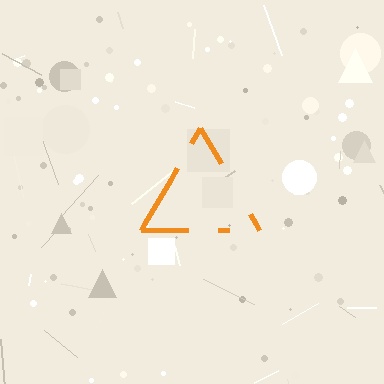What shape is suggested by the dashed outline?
The dashed outline suggests a triangle.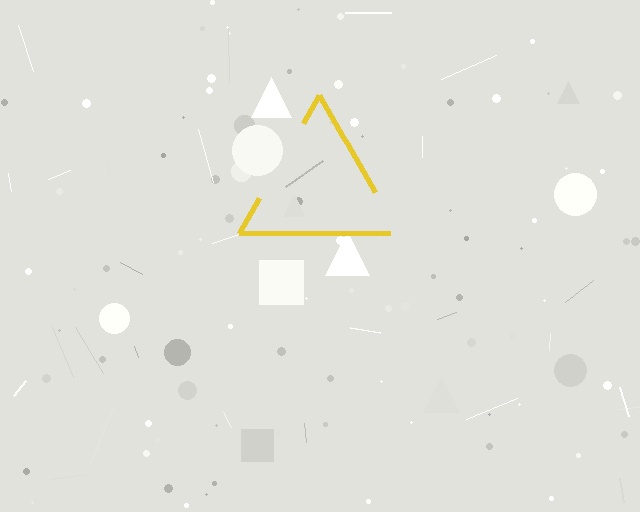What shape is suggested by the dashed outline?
The dashed outline suggests a triangle.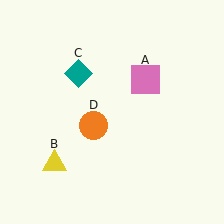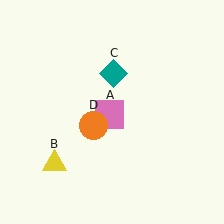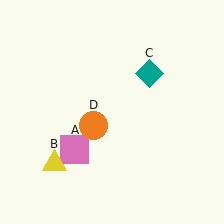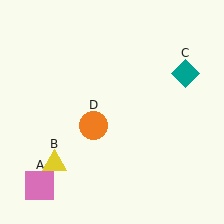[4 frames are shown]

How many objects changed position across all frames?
2 objects changed position: pink square (object A), teal diamond (object C).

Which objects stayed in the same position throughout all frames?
Yellow triangle (object B) and orange circle (object D) remained stationary.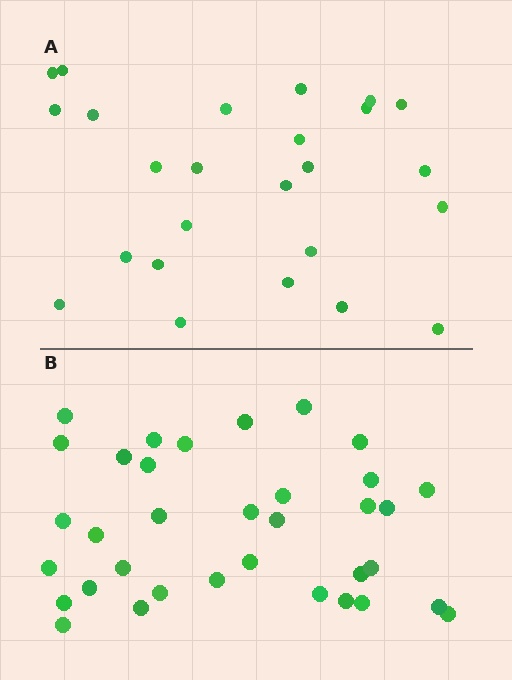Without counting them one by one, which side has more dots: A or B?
Region B (the bottom region) has more dots.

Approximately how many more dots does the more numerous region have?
Region B has roughly 10 or so more dots than region A.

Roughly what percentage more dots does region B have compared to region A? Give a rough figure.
About 40% more.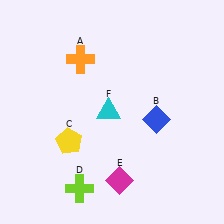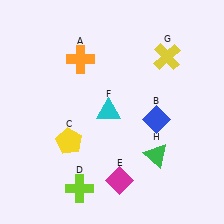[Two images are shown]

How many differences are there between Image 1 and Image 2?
There are 2 differences between the two images.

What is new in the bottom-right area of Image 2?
A green triangle (H) was added in the bottom-right area of Image 2.